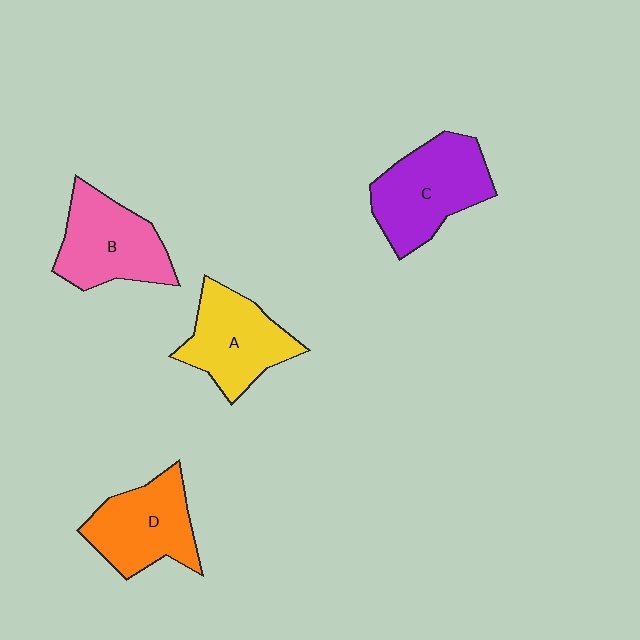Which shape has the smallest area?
Shape D (orange).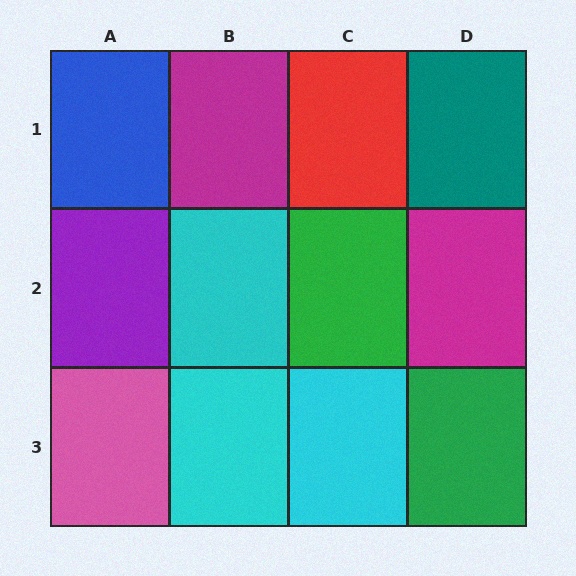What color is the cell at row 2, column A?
Purple.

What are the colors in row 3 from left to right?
Pink, cyan, cyan, green.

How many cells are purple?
1 cell is purple.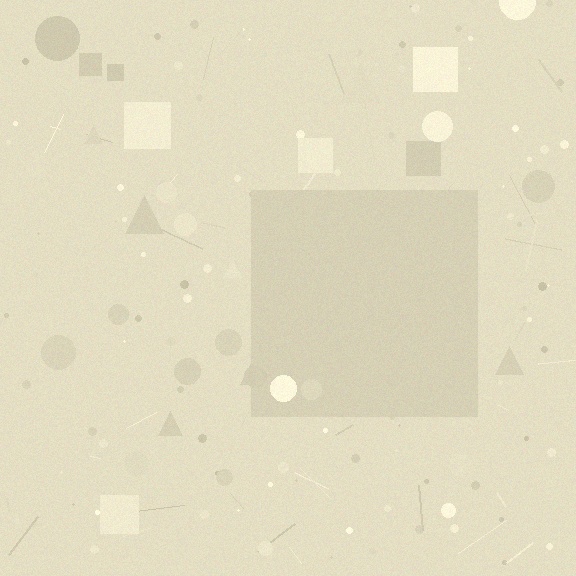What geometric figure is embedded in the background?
A square is embedded in the background.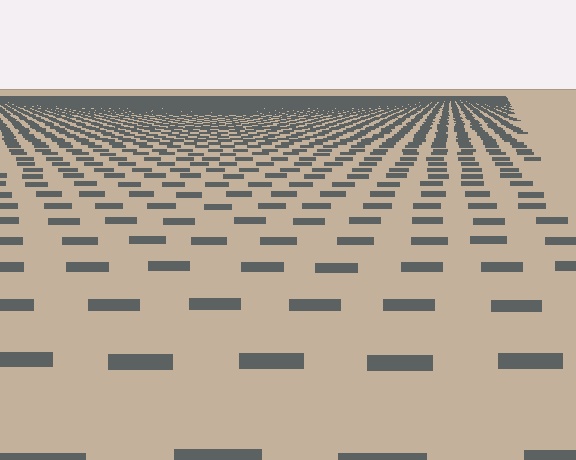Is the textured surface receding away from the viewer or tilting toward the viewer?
The surface is receding away from the viewer. Texture elements get smaller and denser toward the top.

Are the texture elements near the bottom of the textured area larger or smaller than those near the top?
Larger. Near the bottom, elements are closer to the viewer and appear at a bigger on-screen size.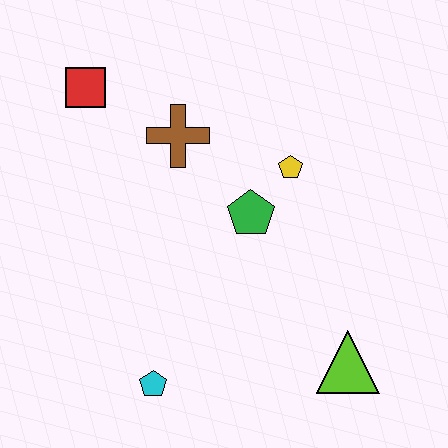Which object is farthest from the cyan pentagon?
The red square is farthest from the cyan pentagon.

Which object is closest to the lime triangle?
The green pentagon is closest to the lime triangle.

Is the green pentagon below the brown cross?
Yes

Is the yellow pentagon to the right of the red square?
Yes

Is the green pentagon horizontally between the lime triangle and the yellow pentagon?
No